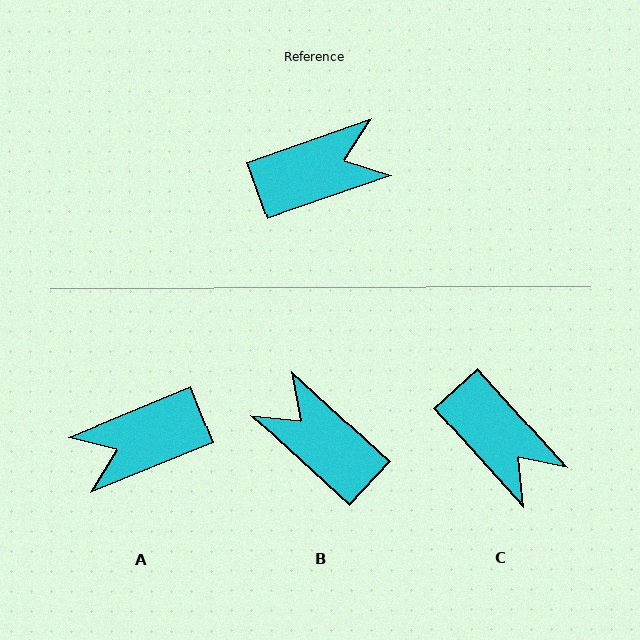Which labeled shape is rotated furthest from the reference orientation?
A, about 177 degrees away.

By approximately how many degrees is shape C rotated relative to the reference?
Approximately 67 degrees clockwise.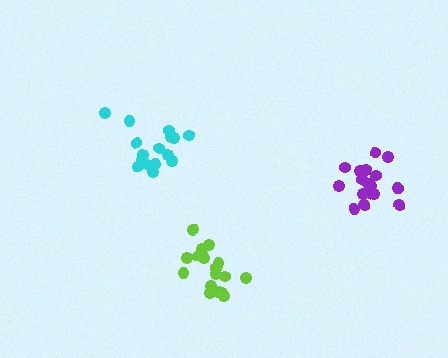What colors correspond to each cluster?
The clusters are colored: cyan, purple, lime.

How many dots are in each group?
Group 1: 16 dots, Group 2: 18 dots, Group 3: 19 dots (53 total).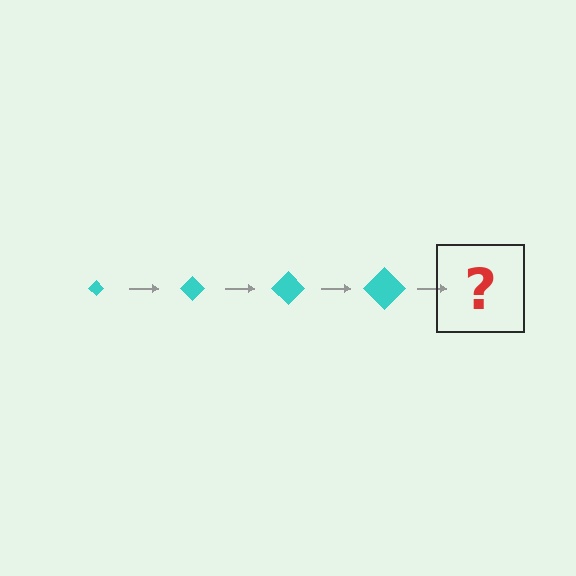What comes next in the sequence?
The next element should be a cyan diamond, larger than the previous one.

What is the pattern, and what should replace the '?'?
The pattern is that the diamond gets progressively larger each step. The '?' should be a cyan diamond, larger than the previous one.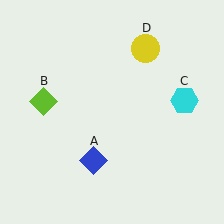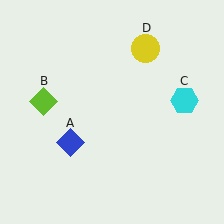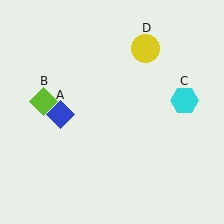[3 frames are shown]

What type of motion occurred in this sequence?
The blue diamond (object A) rotated clockwise around the center of the scene.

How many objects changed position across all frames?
1 object changed position: blue diamond (object A).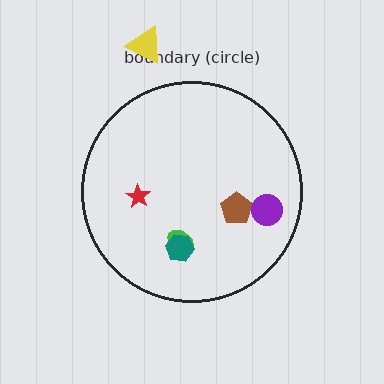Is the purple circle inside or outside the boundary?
Inside.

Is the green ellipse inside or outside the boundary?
Inside.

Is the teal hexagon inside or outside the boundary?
Inside.